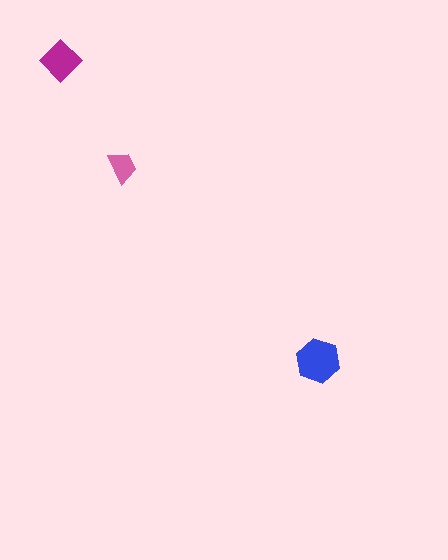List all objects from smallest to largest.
The pink trapezoid, the magenta diamond, the blue hexagon.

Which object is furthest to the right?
The blue hexagon is rightmost.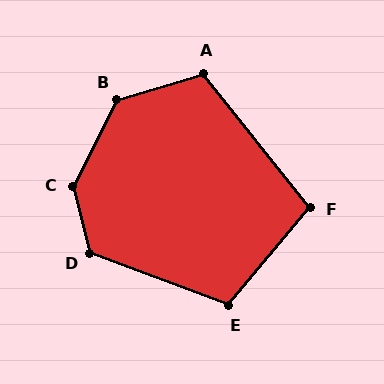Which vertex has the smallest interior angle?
F, at approximately 102 degrees.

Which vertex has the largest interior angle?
C, at approximately 139 degrees.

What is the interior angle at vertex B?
Approximately 133 degrees (obtuse).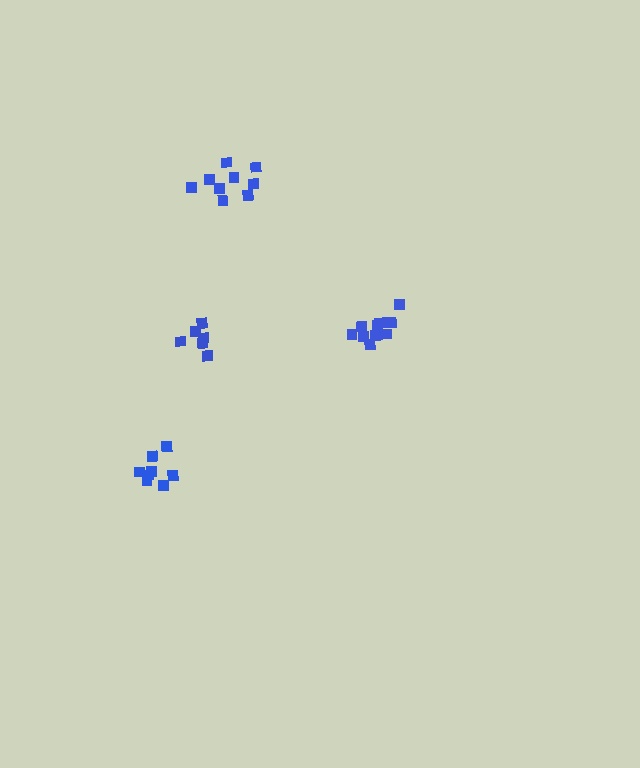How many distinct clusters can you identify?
There are 4 distinct clusters.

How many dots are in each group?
Group 1: 8 dots, Group 2: 10 dots, Group 3: 9 dots, Group 4: 7 dots (34 total).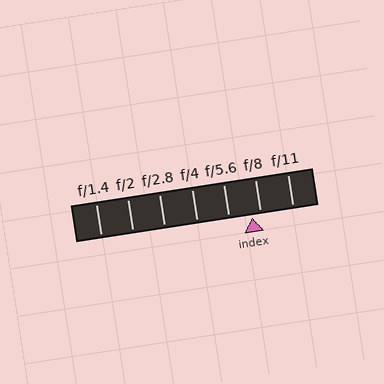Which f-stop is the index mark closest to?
The index mark is closest to f/8.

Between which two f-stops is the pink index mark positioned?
The index mark is between f/5.6 and f/8.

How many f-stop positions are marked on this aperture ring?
There are 7 f-stop positions marked.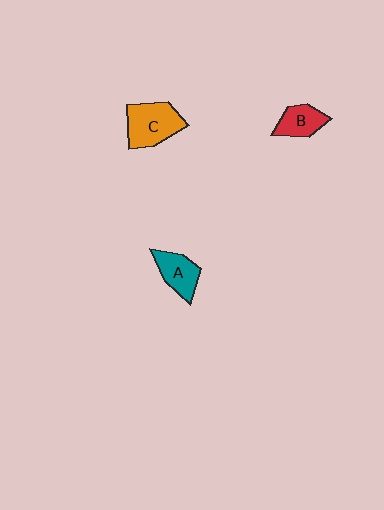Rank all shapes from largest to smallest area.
From largest to smallest: C (orange), A (teal), B (red).